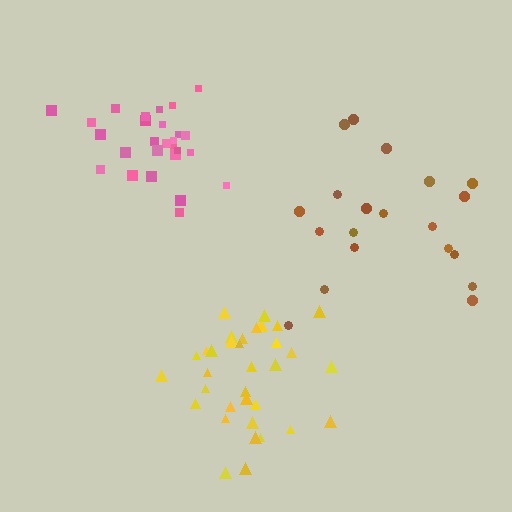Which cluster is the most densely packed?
Pink.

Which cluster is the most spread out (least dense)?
Brown.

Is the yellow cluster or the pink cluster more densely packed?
Pink.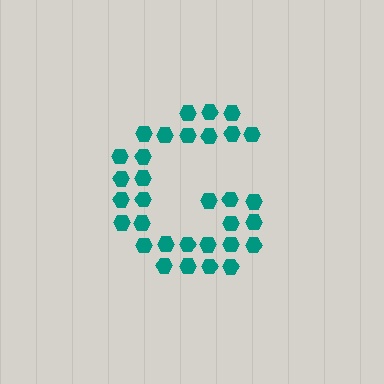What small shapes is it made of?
It is made of small hexagons.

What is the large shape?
The large shape is the letter G.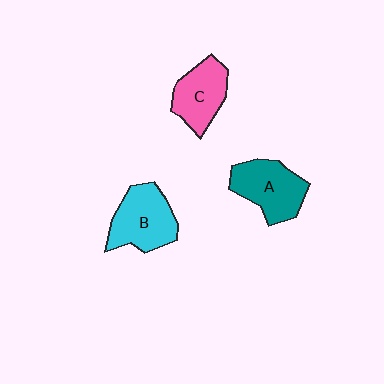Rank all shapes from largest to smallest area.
From largest to smallest: B (cyan), A (teal), C (pink).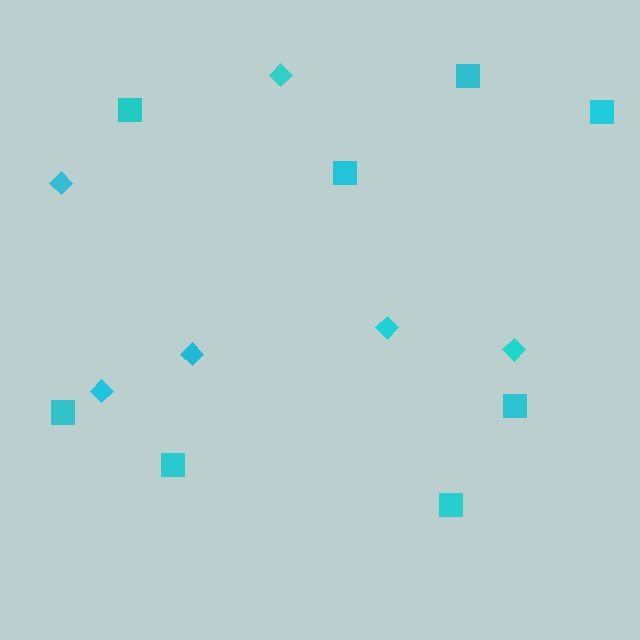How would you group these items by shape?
There are 2 groups: one group of squares (8) and one group of diamonds (6).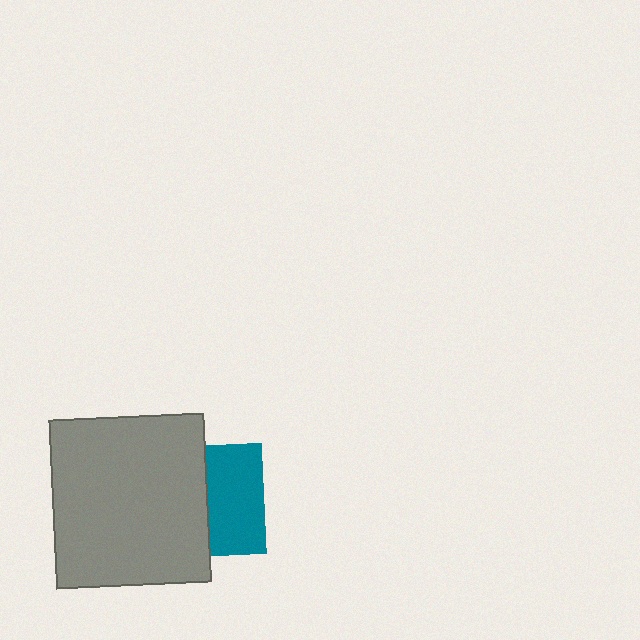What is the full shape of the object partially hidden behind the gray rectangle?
The partially hidden object is a teal square.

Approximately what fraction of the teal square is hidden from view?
Roughly 49% of the teal square is hidden behind the gray rectangle.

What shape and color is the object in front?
The object in front is a gray rectangle.